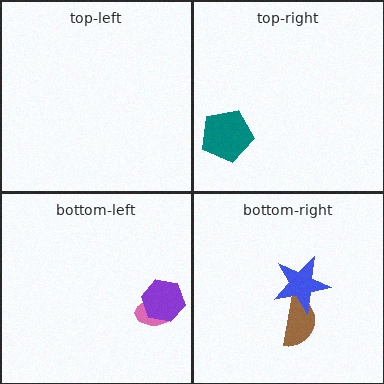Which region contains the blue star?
The bottom-right region.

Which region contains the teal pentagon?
The top-right region.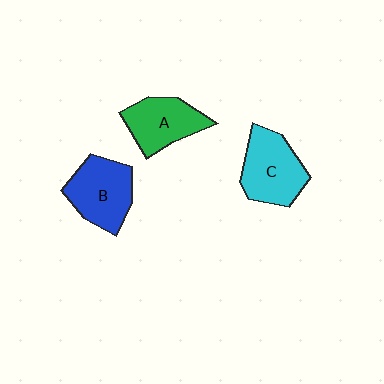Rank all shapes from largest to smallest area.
From largest to smallest: C (cyan), B (blue), A (green).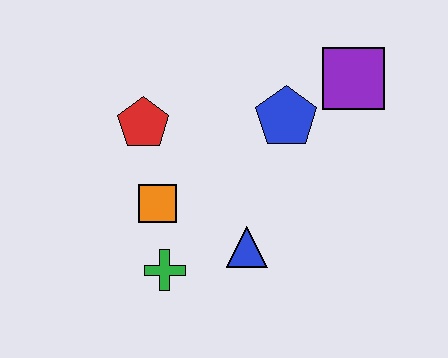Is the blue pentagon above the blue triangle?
Yes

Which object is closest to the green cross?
The orange square is closest to the green cross.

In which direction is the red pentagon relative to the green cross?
The red pentagon is above the green cross.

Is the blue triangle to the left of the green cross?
No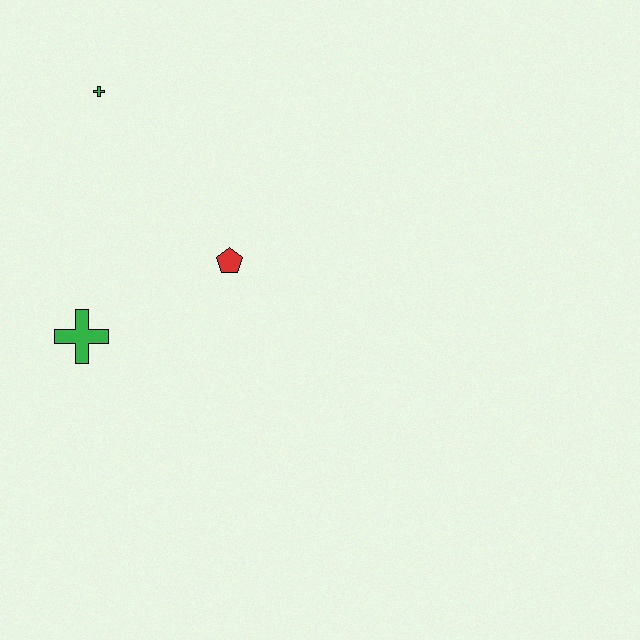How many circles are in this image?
There are no circles.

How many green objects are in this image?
There are 2 green objects.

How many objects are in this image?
There are 3 objects.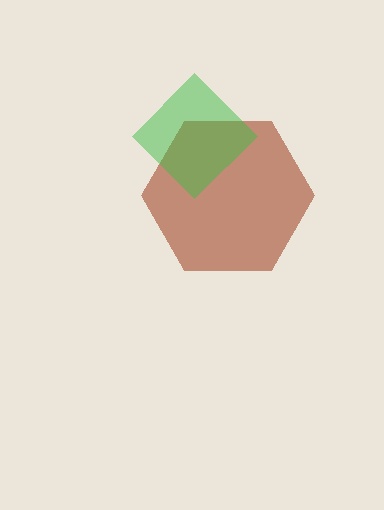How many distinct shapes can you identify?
There are 2 distinct shapes: a brown hexagon, a green diamond.